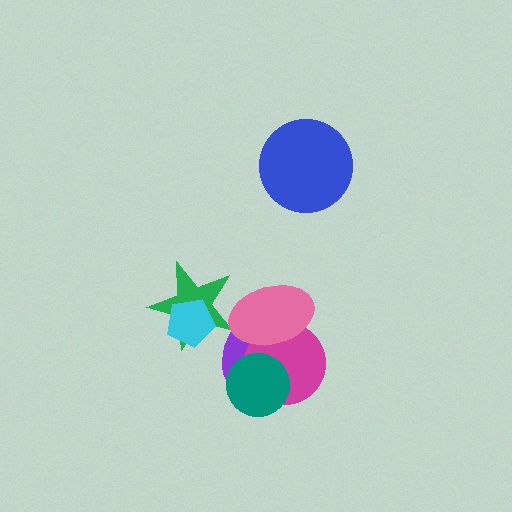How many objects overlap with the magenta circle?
3 objects overlap with the magenta circle.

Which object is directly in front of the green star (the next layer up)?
The cyan pentagon is directly in front of the green star.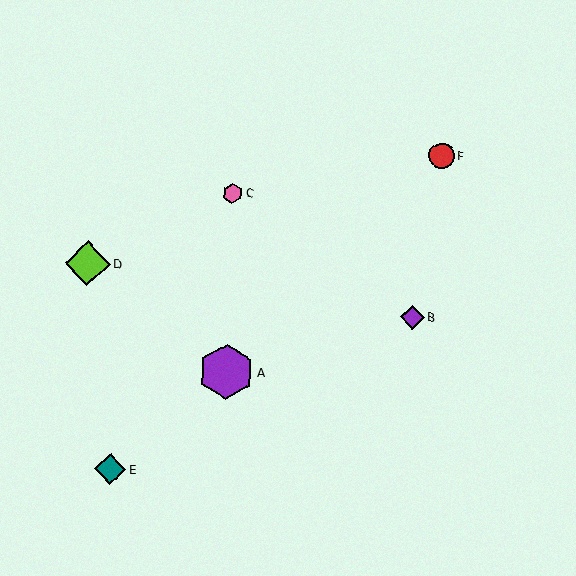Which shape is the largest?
The purple hexagon (labeled A) is the largest.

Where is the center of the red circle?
The center of the red circle is at (442, 156).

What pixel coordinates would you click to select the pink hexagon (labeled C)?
Click at (232, 193) to select the pink hexagon C.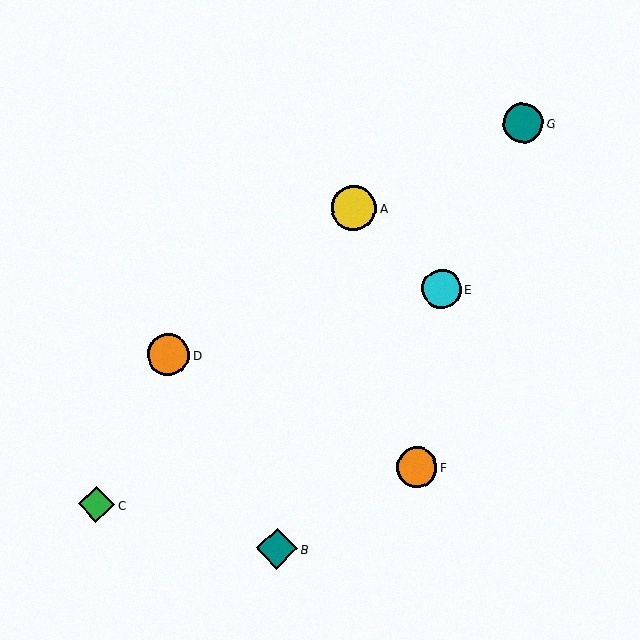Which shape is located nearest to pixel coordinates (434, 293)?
The cyan circle (labeled E) at (442, 289) is nearest to that location.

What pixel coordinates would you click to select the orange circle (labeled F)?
Click at (417, 467) to select the orange circle F.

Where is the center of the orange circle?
The center of the orange circle is at (169, 355).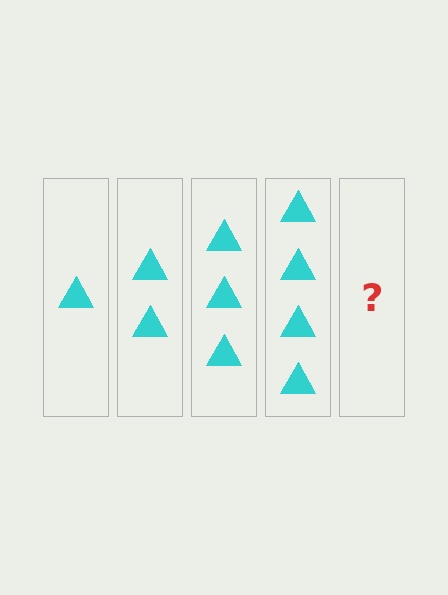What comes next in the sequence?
The next element should be 5 triangles.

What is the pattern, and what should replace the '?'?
The pattern is that each step adds one more triangle. The '?' should be 5 triangles.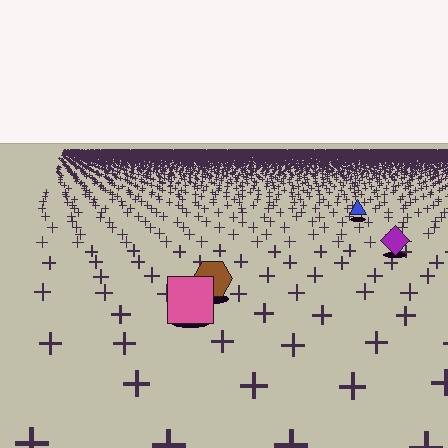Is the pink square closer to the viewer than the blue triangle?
Yes. The pink square is closer — you can tell from the texture gradient: the ground texture is coarser near it.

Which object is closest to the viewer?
The pink square is closest. The texture marks near it are larger and more spread out.